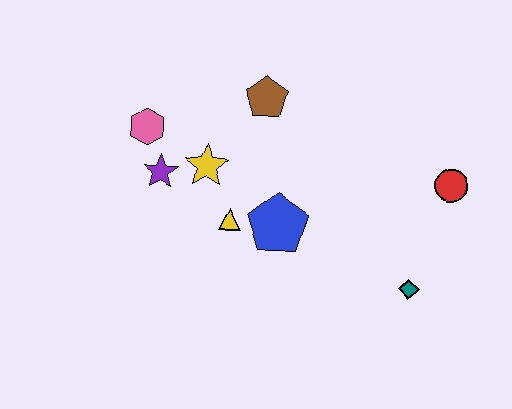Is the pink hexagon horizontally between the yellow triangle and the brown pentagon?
No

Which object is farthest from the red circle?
The pink hexagon is farthest from the red circle.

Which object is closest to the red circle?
The teal diamond is closest to the red circle.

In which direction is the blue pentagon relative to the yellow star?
The blue pentagon is to the right of the yellow star.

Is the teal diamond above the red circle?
No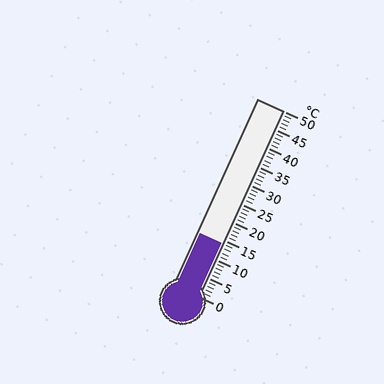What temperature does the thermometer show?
The thermometer shows approximately 14°C.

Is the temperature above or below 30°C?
The temperature is below 30°C.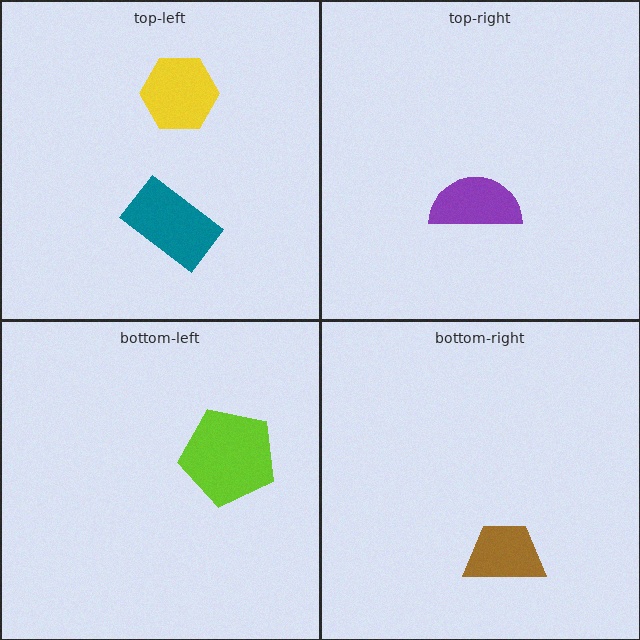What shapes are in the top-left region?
The yellow hexagon, the teal rectangle.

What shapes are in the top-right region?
The purple semicircle.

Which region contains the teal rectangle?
The top-left region.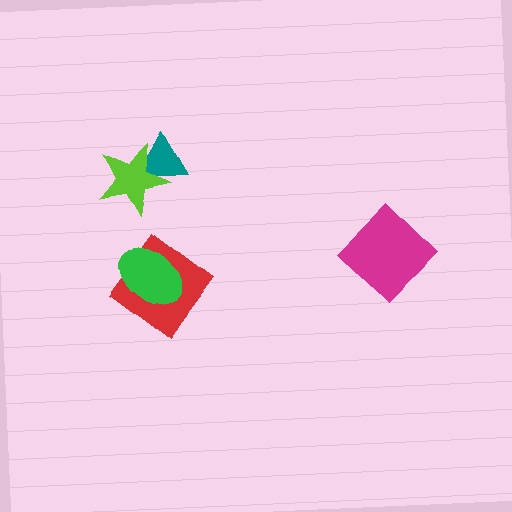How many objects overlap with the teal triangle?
1 object overlaps with the teal triangle.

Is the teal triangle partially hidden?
Yes, it is partially covered by another shape.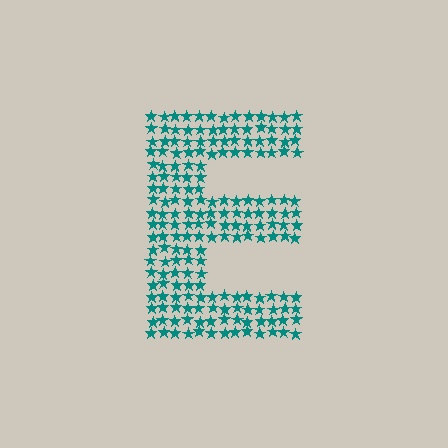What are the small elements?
The small elements are stars.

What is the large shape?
The large shape is the letter E.